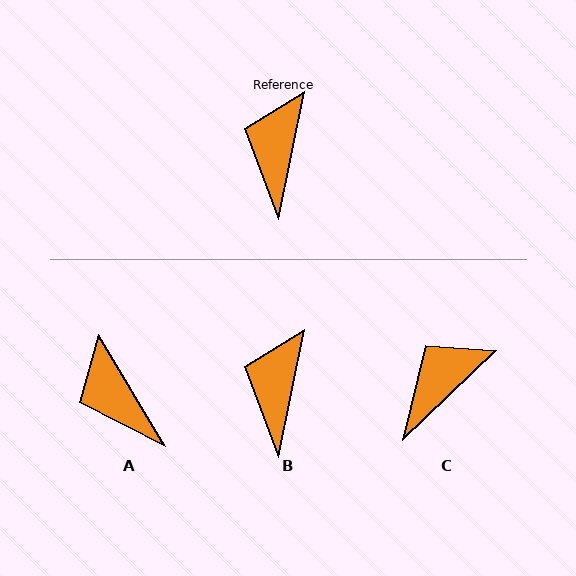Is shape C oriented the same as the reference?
No, it is off by about 35 degrees.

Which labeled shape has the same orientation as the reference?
B.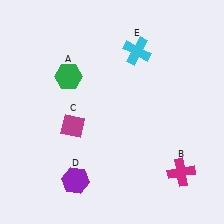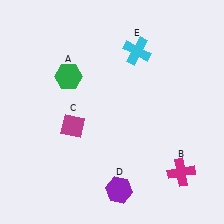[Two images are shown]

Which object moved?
The purple hexagon (D) moved right.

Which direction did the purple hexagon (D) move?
The purple hexagon (D) moved right.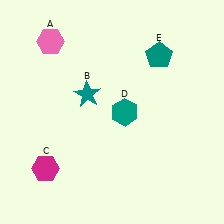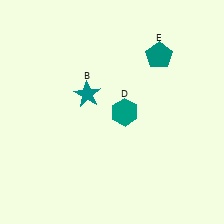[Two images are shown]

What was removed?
The pink hexagon (A), the magenta hexagon (C) were removed in Image 2.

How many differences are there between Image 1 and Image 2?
There are 2 differences between the two images.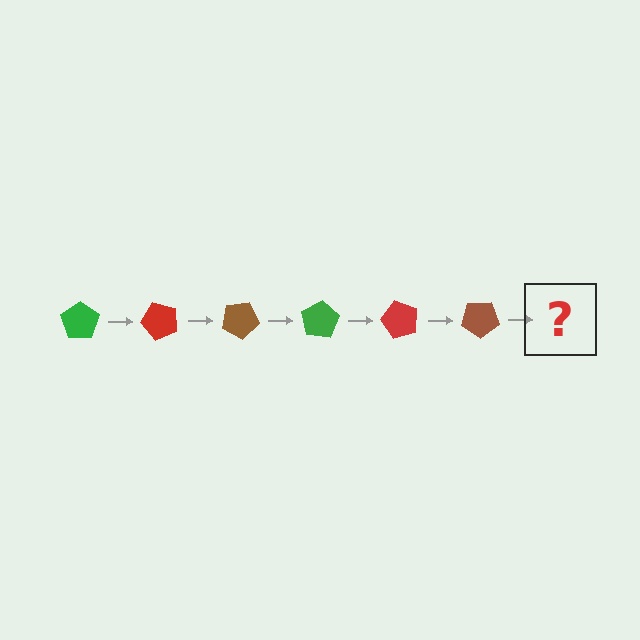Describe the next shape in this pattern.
It should be a green pentagon, rotated 300 degrees from the start.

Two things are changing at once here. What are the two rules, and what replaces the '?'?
The two rules are that it rotates 50 degrees each step and the color cycles through green, red, and brown. The '?' should be a green pentagon, rotated 300 degrees from the start.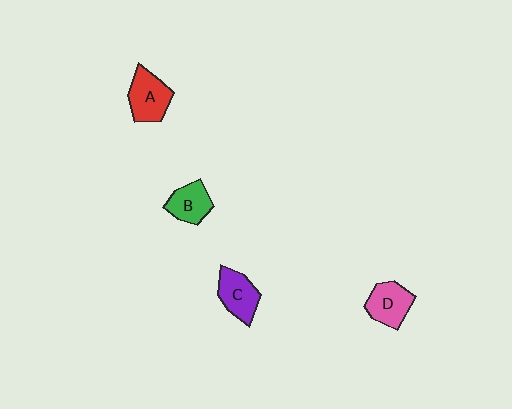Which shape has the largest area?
Shape A (red).